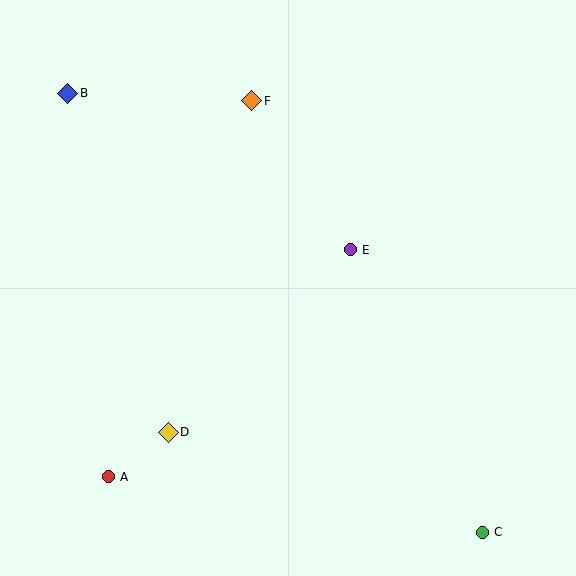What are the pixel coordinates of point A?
Point A is at (108, 477).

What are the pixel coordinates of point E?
Point E is at (350, 250).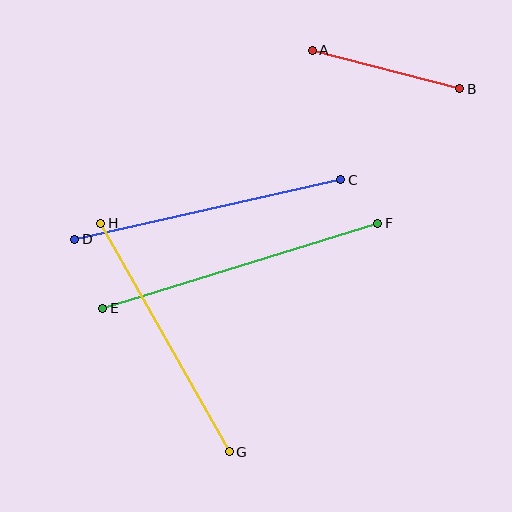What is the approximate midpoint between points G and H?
The midpoint is at approximately (165, 337) pixels.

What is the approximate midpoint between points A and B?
The midpoint is at approximately (386, 70) pixels.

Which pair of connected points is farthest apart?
Points E and F are farthest apart.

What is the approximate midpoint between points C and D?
The midpoint is at approximately (208, 209) pixels.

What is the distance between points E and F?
The distance is approximately 288 pixels.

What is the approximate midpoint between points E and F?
The midpoint is at approximately (240, 266) pixels.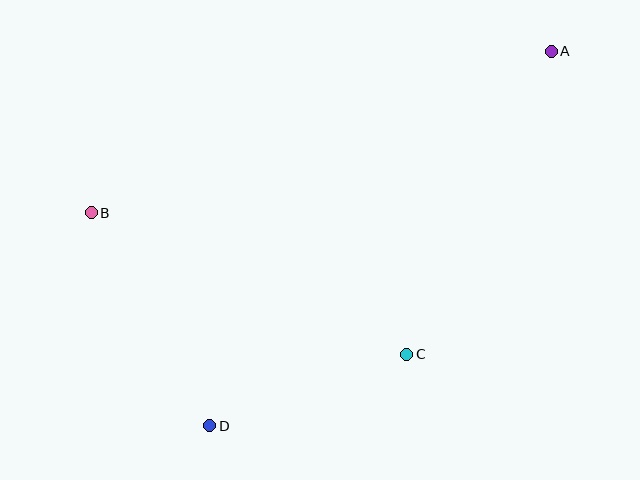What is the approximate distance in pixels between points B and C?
The distance between B and C is approximately 346 pixels.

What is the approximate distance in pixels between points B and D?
The distance between B and D is approximately 244 pixels.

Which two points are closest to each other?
Points C and D are closest to each other.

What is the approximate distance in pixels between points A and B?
The distance between A and B is approximately 488 pixels.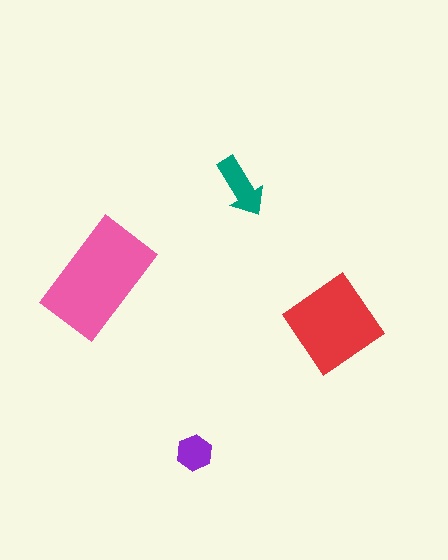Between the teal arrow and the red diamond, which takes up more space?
The red diamond.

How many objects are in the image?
There are 4 objects in the image.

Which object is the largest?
The pink rectangle.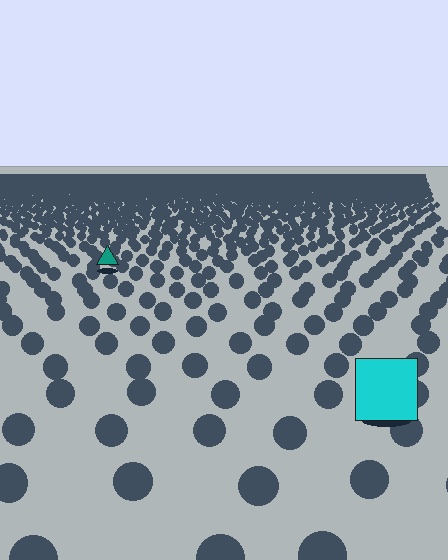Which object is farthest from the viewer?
The teal triangle is farthest from the viewer. It appears smaller and the ground texture around it is denser.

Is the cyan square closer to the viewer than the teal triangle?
Yes. The cyan square is closer — you can tell from the texture gradient: the ground texture is coarser near it.